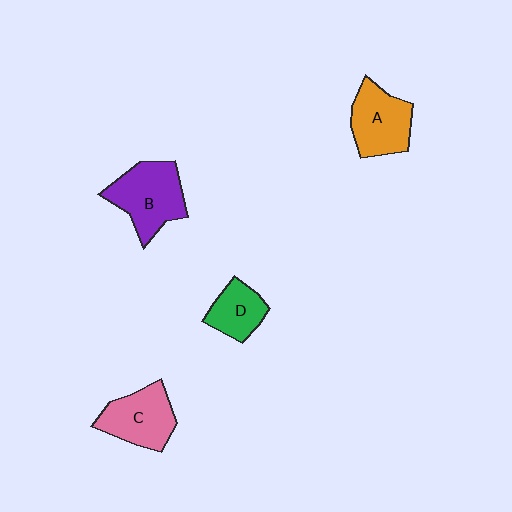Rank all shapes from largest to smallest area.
From largest to smallest: B (purple), A (orange), C (pink), D (green).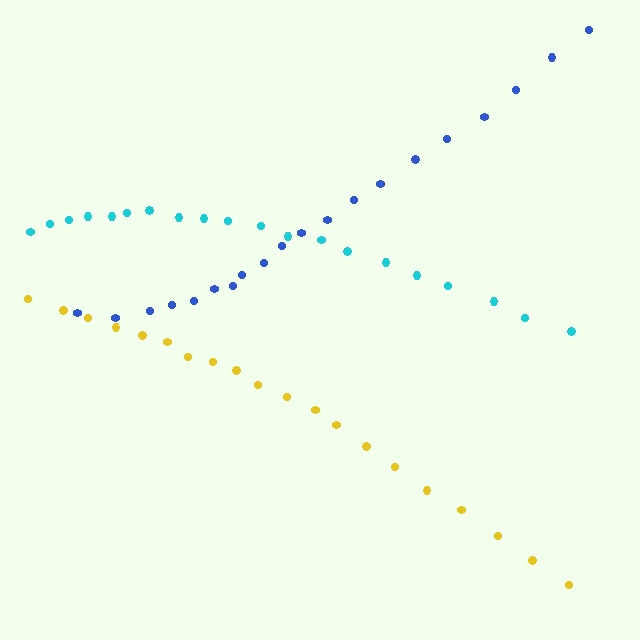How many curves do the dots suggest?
There are 3 distinct paths.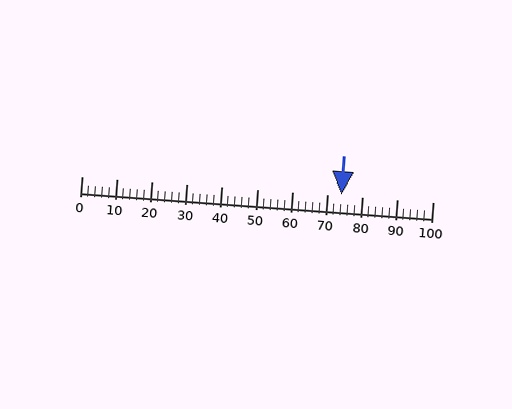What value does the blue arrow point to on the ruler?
The blue arrow points to approximately 74.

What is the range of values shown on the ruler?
The ruler shows values from 0 to 100.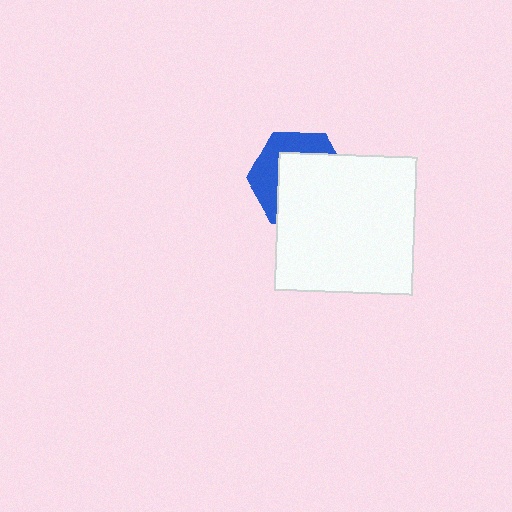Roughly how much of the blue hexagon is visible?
A small part of it is visible (roughly 39%).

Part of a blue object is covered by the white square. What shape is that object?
It is a hexagon.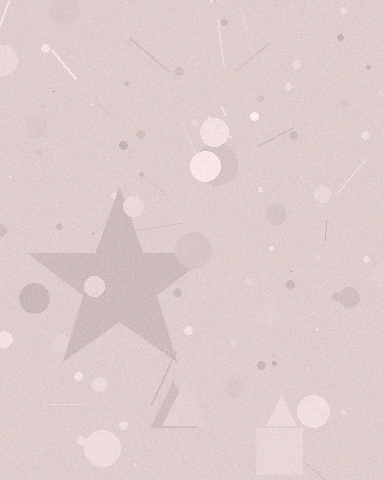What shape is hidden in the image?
A star is hidden in the image.